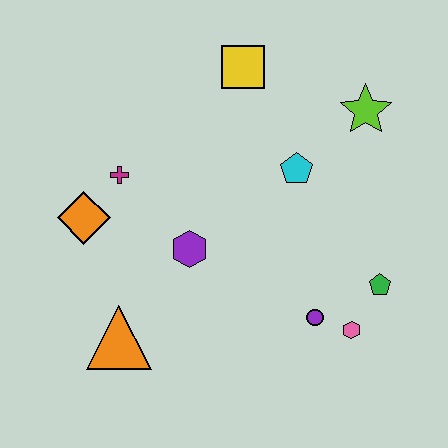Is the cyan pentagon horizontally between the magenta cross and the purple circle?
Yes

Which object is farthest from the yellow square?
The orange triangle is farthest from the yellow square.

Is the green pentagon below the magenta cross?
Yes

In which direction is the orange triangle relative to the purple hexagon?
The orange triangle is below the purple hexagon.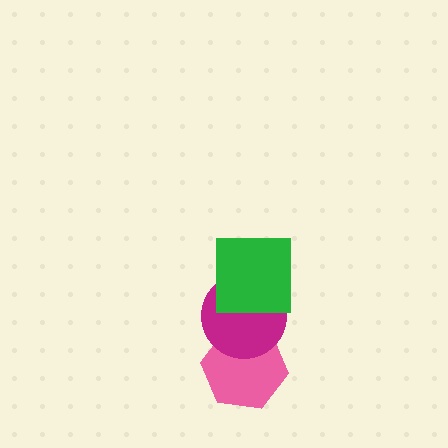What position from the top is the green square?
The green square is 1st from the top.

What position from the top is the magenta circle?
The magenta circle is 2nd from the top.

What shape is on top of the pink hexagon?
The magenta circle is on top of the pink hexagon.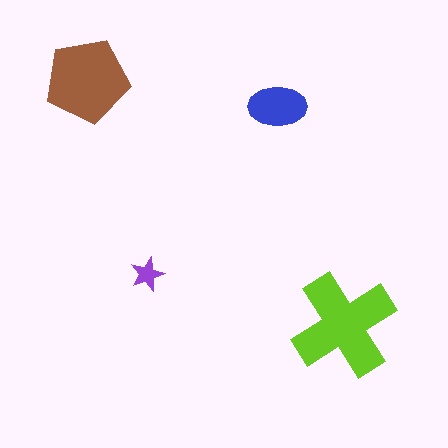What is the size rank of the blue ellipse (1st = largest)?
3rd.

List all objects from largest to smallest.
The lime cross, the brown pentagon, the blue ellipse, the purple star.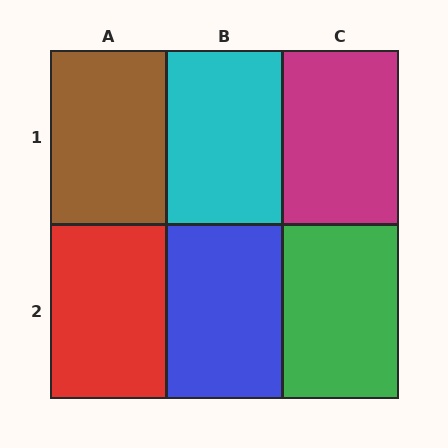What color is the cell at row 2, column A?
Red.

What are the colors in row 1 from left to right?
Brown, cyan, magenta.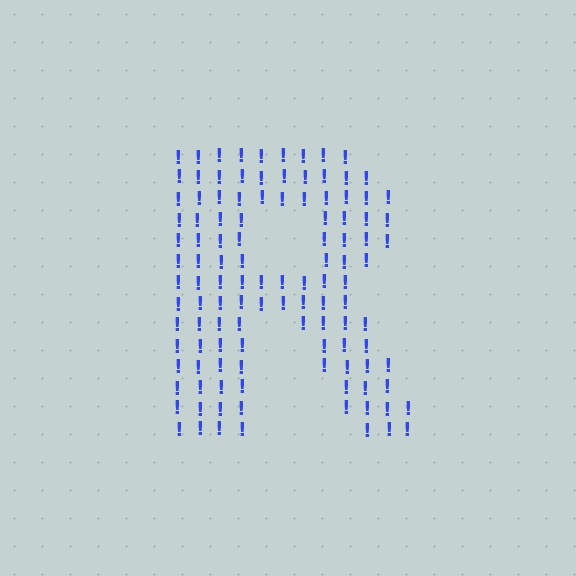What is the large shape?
The large shape is the letter R.